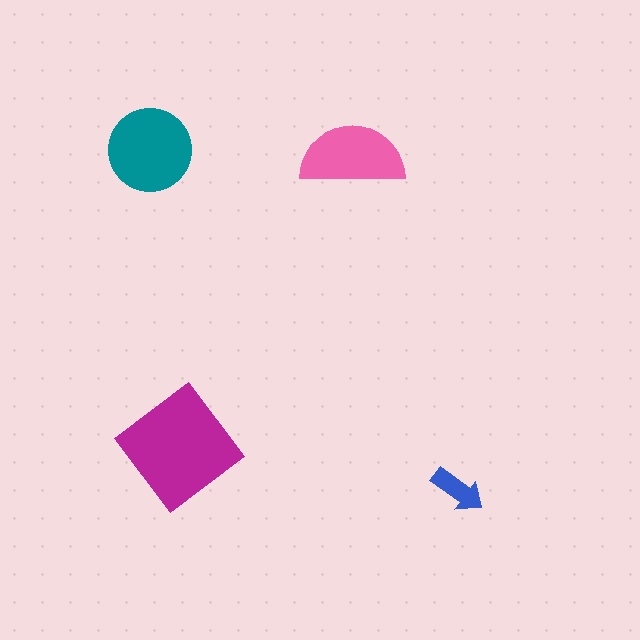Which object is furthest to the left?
The teal circle is leftmost.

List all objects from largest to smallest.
The magenta diamond, the teal circle, the pink semicircle, the blue arrow.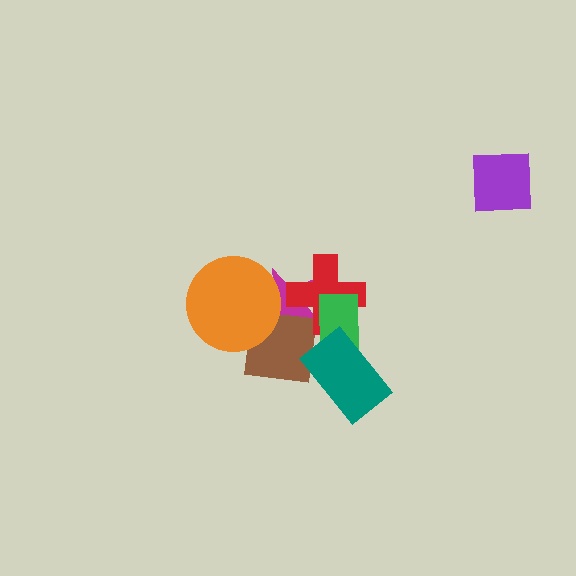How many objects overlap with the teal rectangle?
2 objects overlap with the teal rectangle.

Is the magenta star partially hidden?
Yes, it is partially covered by another shape.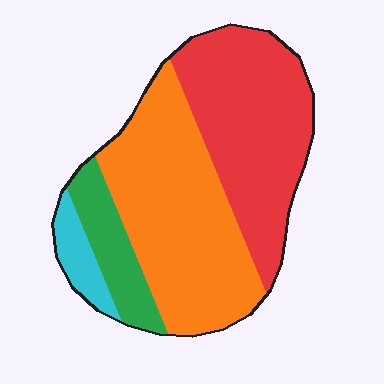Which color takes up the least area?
Cyan, at roughly 5%.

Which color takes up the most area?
Orange, at roughly 45%.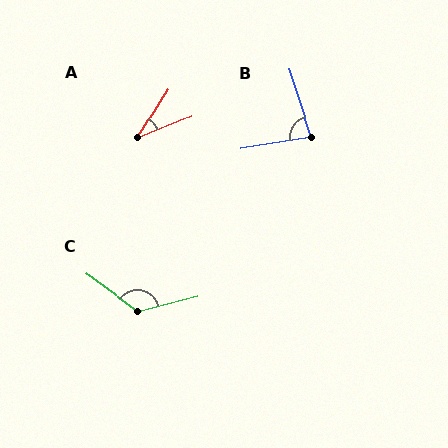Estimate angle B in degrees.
Approximately 81 degrees.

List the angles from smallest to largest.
A (35°), B (81°), C (130°).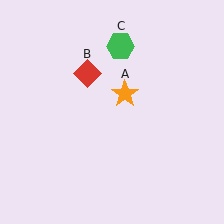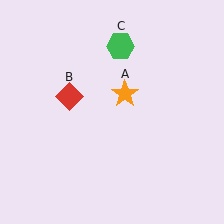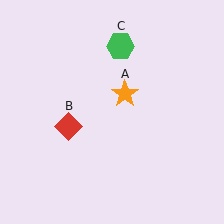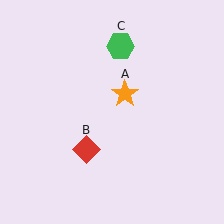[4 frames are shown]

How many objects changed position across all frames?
1 object changed position: red diamond (object B).